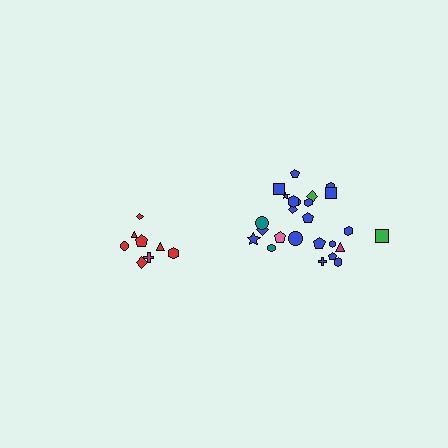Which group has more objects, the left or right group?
The right group.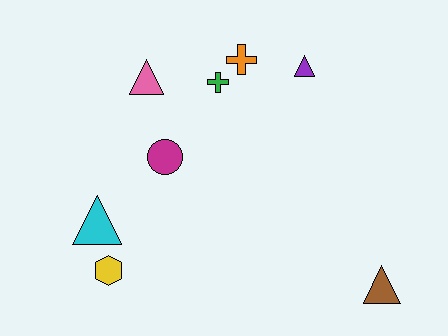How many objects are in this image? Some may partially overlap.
There are 8 objects.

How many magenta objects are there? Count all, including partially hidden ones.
There is 1 magenta object.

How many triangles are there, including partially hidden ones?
There are 4 triangles.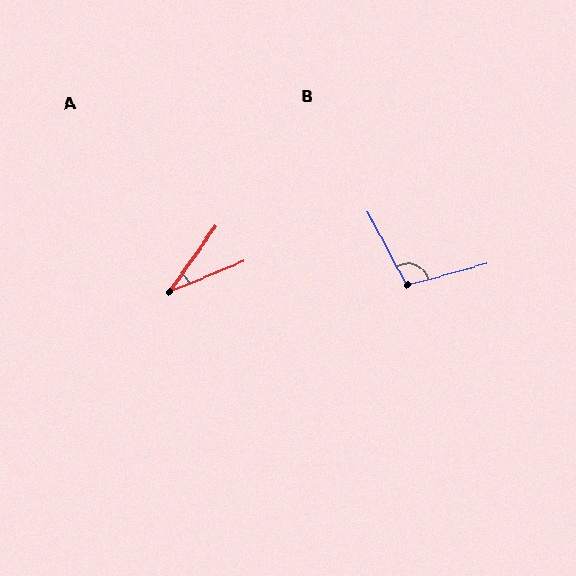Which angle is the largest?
B, at approximately 103 degrees.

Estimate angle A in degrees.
Approximately 32 degrees.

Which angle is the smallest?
A, at approximately 32 degrees.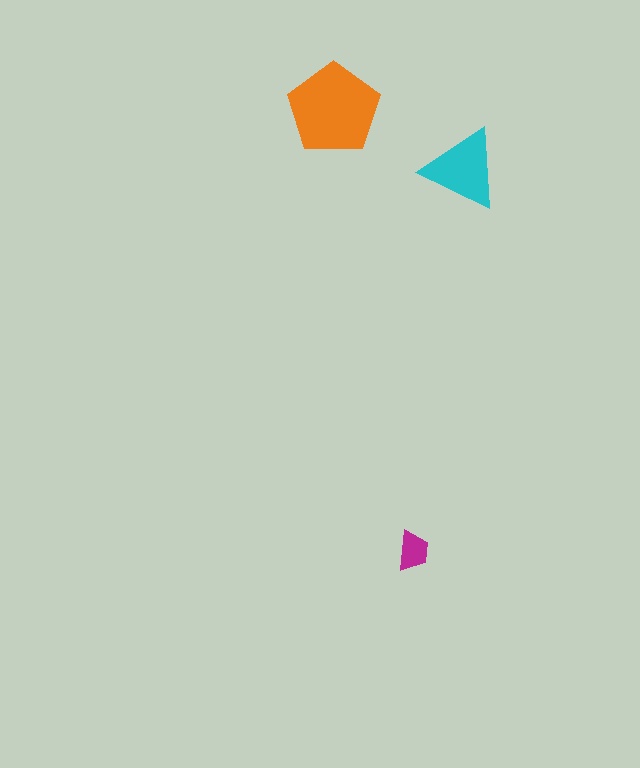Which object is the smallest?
The magenta trapezoid.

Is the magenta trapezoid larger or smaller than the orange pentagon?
Smaller.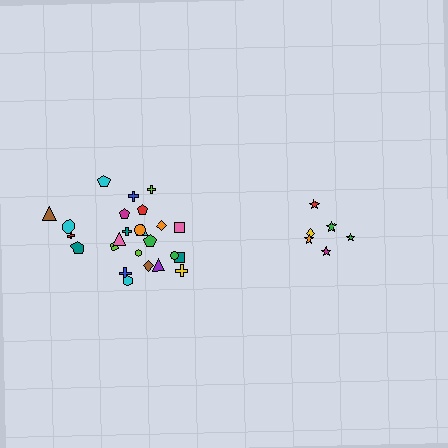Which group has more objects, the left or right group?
The left group.